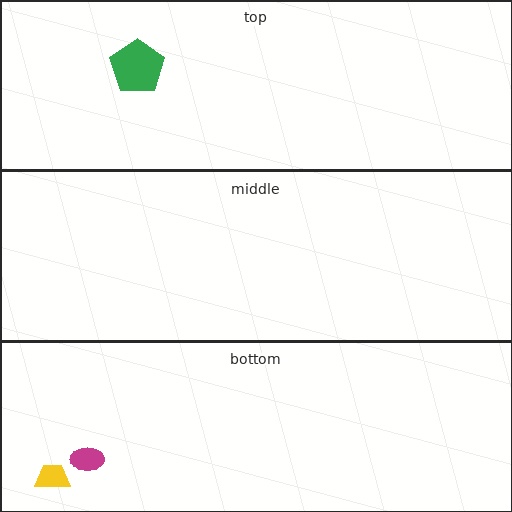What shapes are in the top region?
The green pentagon.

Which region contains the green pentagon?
The top region.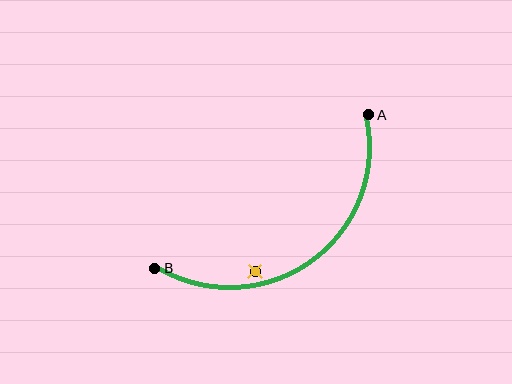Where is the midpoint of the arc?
The arc midpoint is the point on the curve farthest from the straight line joining A and B. It sits below and to the right of that line.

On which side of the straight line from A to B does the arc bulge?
The arc bulges below and to the right of the straight line connecting A and B.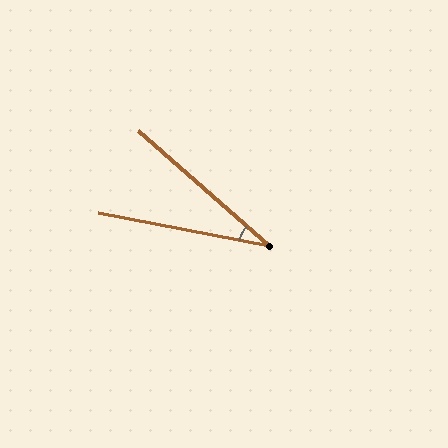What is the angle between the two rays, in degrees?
Approximately 30 degrees.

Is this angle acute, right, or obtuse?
It is acute.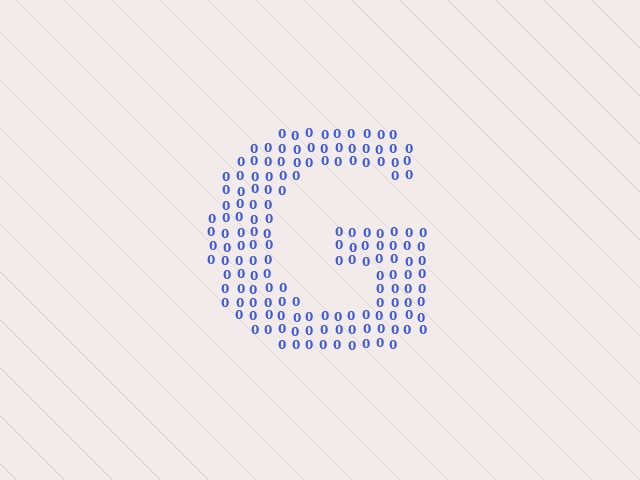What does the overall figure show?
The overall figure shows the letter G.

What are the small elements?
The small elements are digit 0's.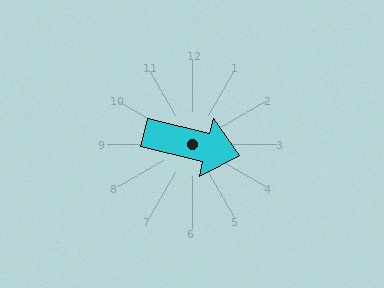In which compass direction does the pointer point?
East.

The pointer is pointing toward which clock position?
Roughly 3 o'clock.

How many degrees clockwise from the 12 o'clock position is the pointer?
Approximately 104 degrees.